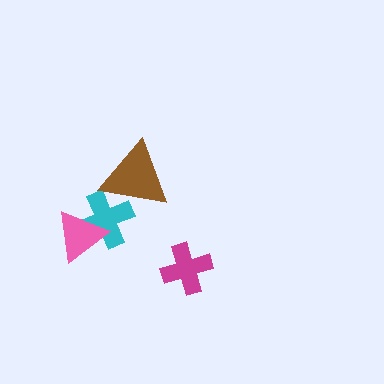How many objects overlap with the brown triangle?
1 object overlaps with the brown triangle.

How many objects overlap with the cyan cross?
2 objects overlap with the cyan cross.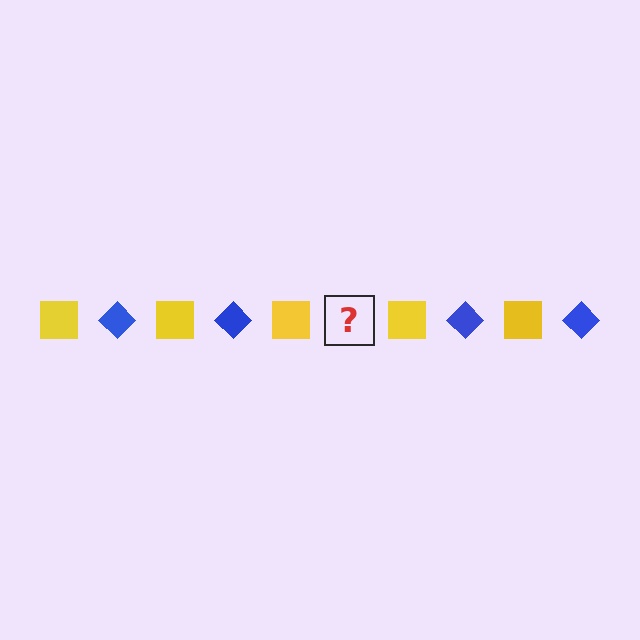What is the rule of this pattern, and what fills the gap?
The rule is that the pattern alternates between yellow square and blue diamond. The gap should be filled with a blue diamond.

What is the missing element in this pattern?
The missing element is a blue diamond.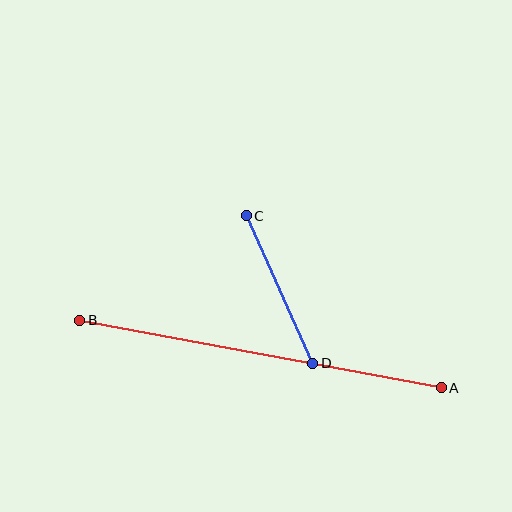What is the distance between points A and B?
The distance is approximately 368 pixels.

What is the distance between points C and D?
The distance is approximately 162 pixels.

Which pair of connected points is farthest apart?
Points A and B are farthest apart.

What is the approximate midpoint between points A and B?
The midpoint is at approximately (261, 354) pixels.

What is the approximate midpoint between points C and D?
The midpoint is at approximately (279, 290) pixels.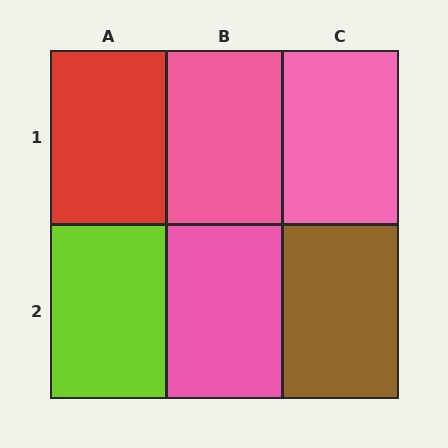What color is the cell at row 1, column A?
Red.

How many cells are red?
1 cell is red.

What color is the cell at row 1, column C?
Pink.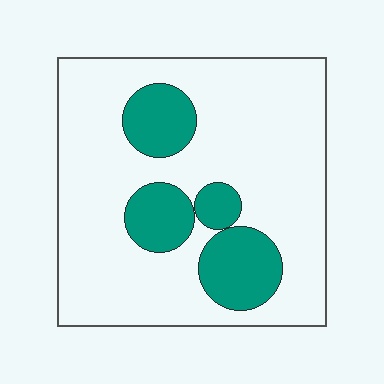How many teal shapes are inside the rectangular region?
4.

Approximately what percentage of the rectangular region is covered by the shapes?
Approximately 20%.